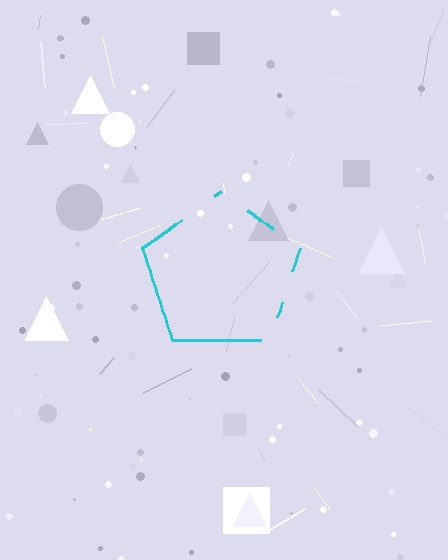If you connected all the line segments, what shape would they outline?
They would outline a pentagon.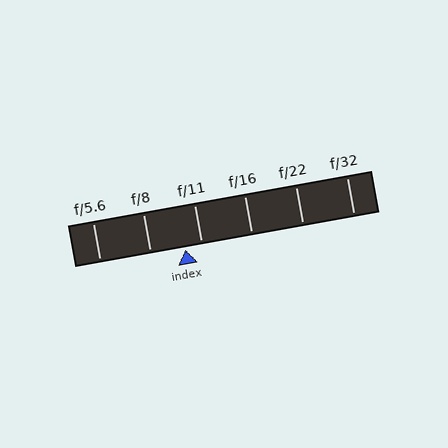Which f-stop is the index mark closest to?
The index mark is closest to f/11.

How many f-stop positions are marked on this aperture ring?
There are 6 f-stop positions marked.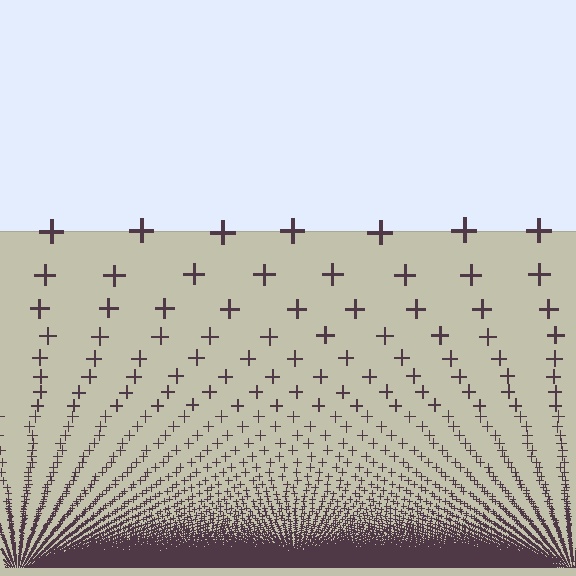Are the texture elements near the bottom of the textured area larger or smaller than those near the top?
Smaller. The gradient is inverted — elements near the bottom are smaller and denser.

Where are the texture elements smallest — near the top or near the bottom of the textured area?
Near the bottom.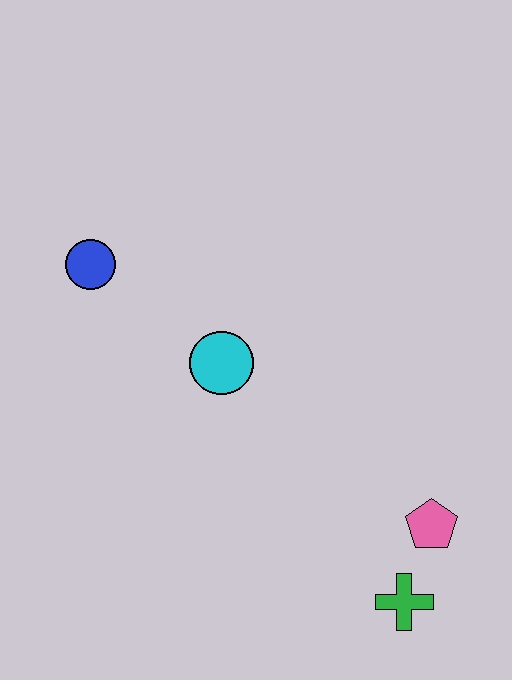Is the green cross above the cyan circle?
No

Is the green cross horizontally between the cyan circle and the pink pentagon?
Yes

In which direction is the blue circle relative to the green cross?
The blue circle is above the green cross.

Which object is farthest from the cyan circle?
The green cross is farthest from the cyan circle.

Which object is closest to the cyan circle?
The blue circle is closest to the cyan circle.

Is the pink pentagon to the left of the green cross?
No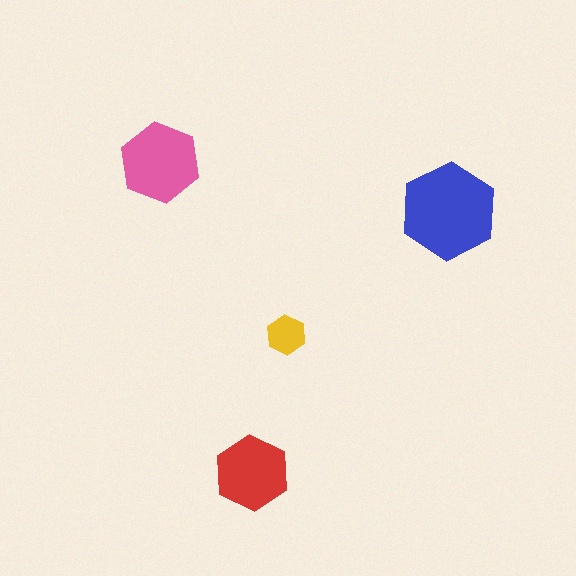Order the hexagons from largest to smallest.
the blue one, the pink one, the red one, the yellow one.